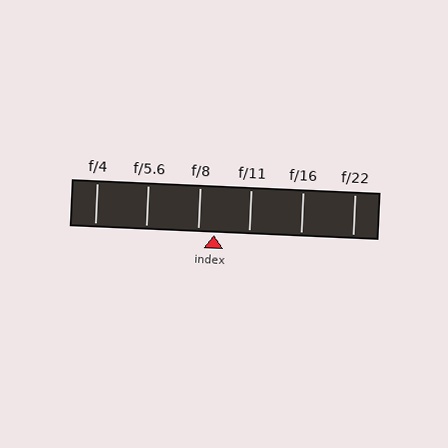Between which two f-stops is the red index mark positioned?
The index mark is between f/8 and f/11.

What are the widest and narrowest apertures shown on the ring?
The widest aperture shown is f/4 and the narrowest is f/22.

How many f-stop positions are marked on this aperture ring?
There are 6 f-stop positions marked.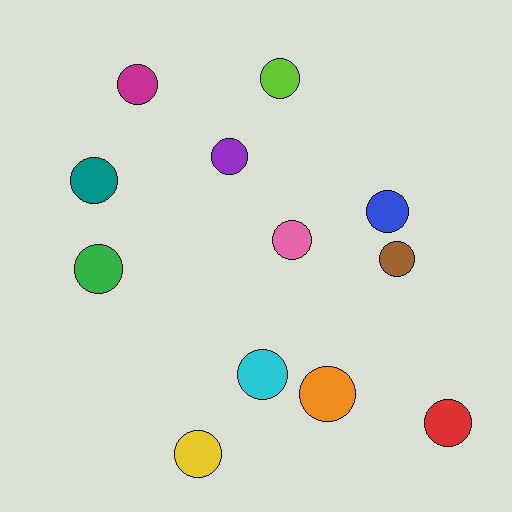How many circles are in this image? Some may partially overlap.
There are 12 circles.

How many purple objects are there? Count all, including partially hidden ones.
There is 1 purple object.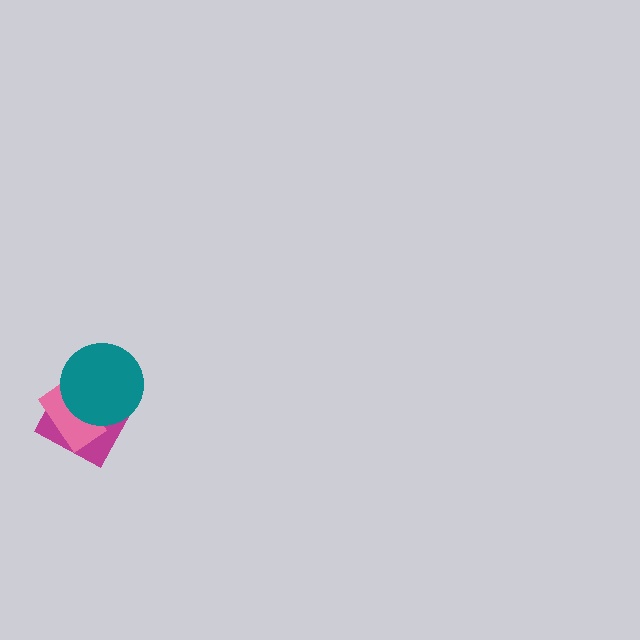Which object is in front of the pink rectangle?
The teal circle is in front of the pink rectangle.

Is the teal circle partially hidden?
No, no other shape covers it.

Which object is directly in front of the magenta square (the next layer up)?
The pink rectangle is directly in front of the magenta square.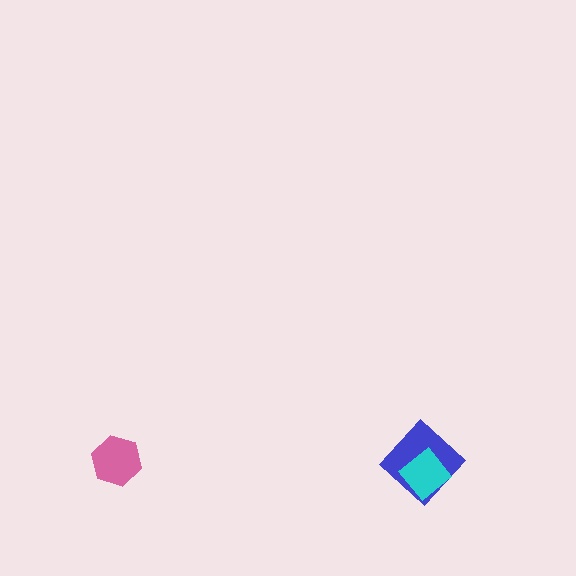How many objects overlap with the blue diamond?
1 object overlaps with the blue diamond.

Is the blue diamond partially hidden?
Yes, it is partially covered by another shape.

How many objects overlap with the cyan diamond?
1 object overlaps with the cyan diamond.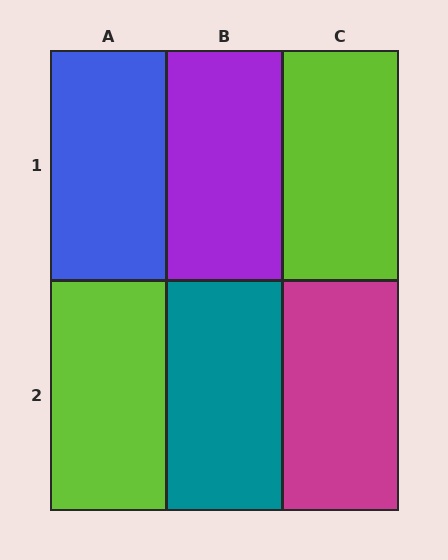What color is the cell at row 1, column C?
Lime.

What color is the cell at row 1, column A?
Blue.